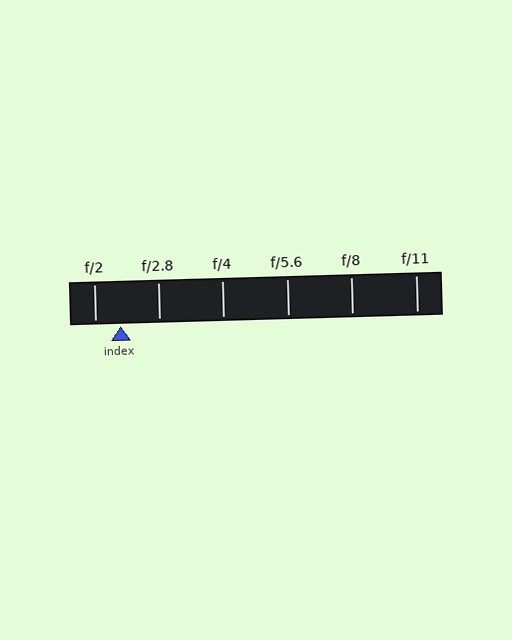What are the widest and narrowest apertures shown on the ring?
The widest aperture shown is f/2 and the narrowest is f/11.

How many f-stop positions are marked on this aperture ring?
There are 6 f-stop positions marked.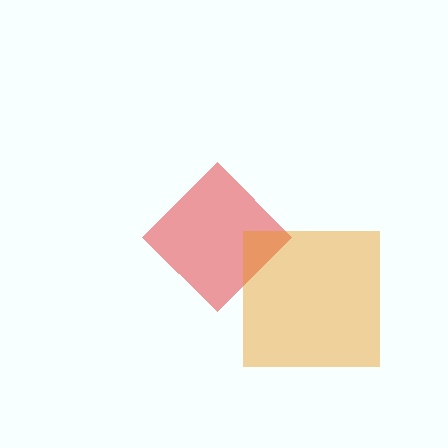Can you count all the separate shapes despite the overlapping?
Yes, there are 2 separate shapes.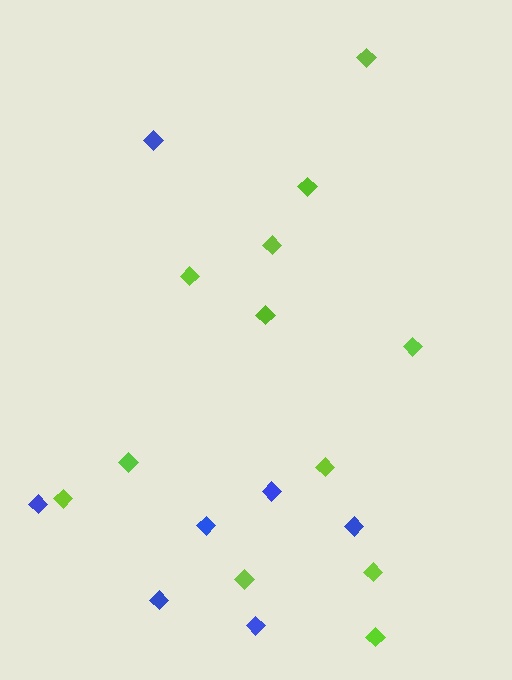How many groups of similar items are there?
There are 2 groups: one group of blue diamonds (7) and one group of lime diamonds (12).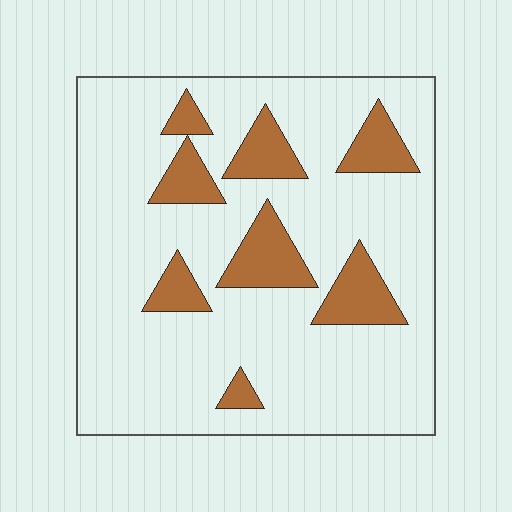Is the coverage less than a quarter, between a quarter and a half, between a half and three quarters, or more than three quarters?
Less than a quarter.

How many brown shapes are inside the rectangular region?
8.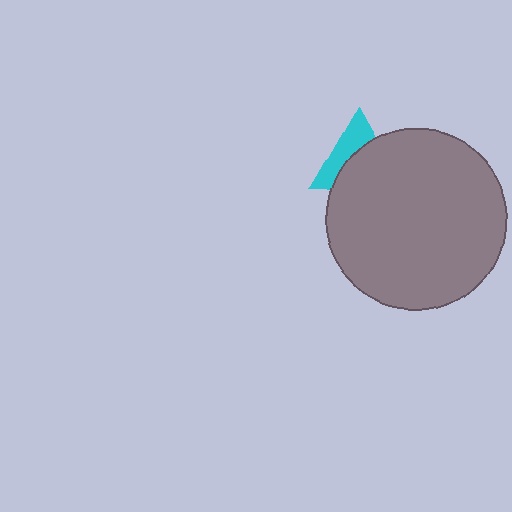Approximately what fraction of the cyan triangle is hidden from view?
Roughly 57% of the cyan triangle is hidden behind the gray circle.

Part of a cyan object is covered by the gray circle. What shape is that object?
It is a triangle.